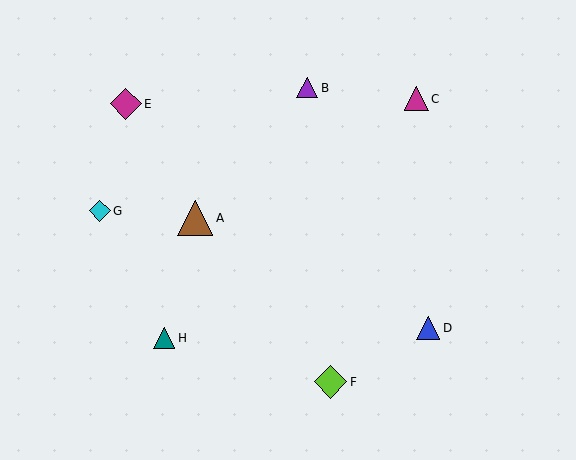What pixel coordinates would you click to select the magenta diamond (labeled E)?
Click at (126, 104) to select the magenta diamond E.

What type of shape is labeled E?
Shape E is a magenta diamond.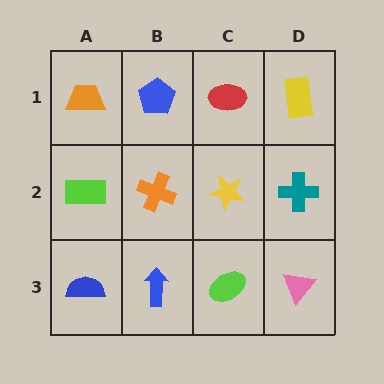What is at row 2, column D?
A teal cross.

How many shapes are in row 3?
4 shapes.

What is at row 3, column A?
A blue semicircle.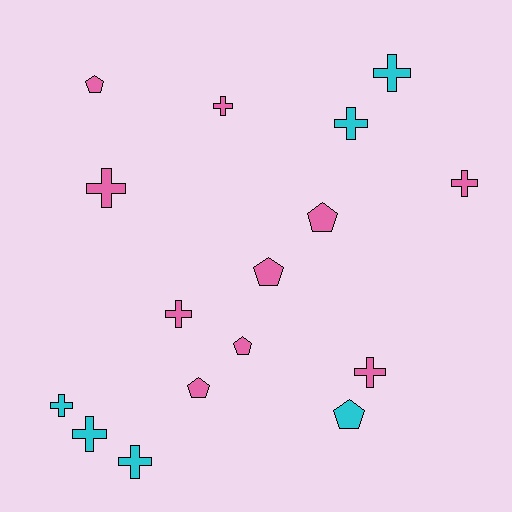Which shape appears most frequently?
Cross, with 10 objects.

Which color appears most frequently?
Pink, with 10 objects.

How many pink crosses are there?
There are 5 pink crosses.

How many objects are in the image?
There are 16 objects.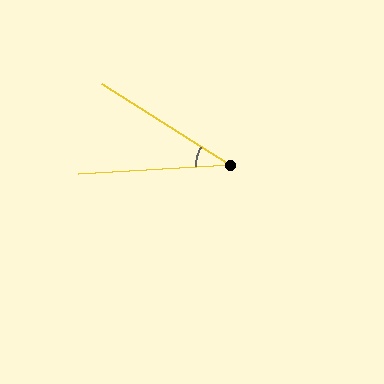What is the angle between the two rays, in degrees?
Approximately 36 degrees.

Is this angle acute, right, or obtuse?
It is acute.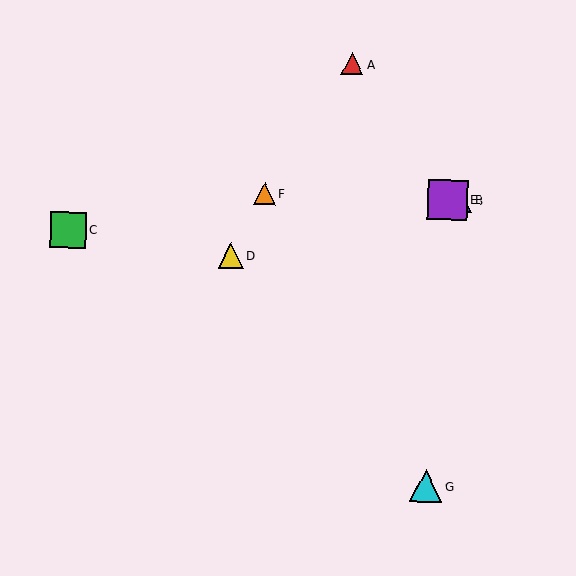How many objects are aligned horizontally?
3 objects (B, E, F) are aligned horizontally.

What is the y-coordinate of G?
Object G is at y≈486.